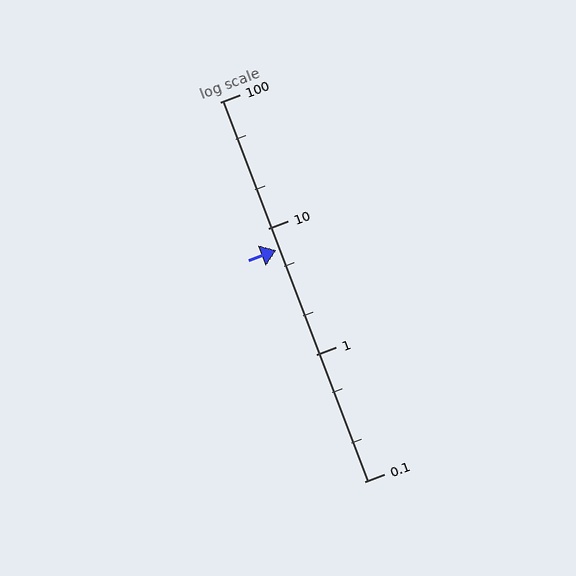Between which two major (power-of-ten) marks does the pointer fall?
The pointer is between 1 and 10.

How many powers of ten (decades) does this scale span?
The scale spans 3 decades, from 0.1 to 100.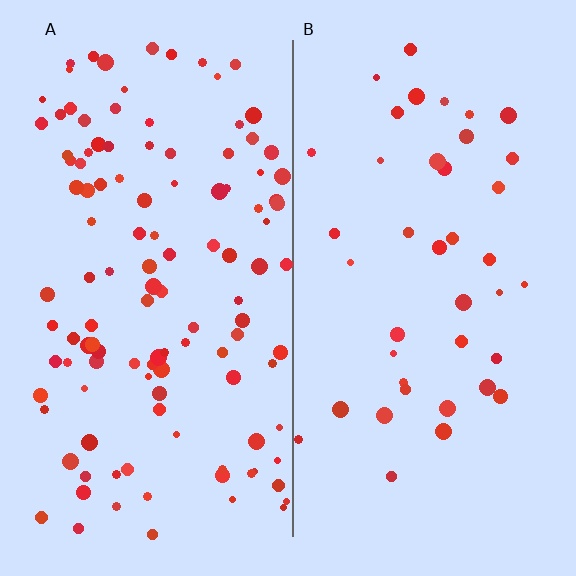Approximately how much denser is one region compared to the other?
Approximately 2.8× — region A over region B.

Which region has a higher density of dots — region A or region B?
A (the left).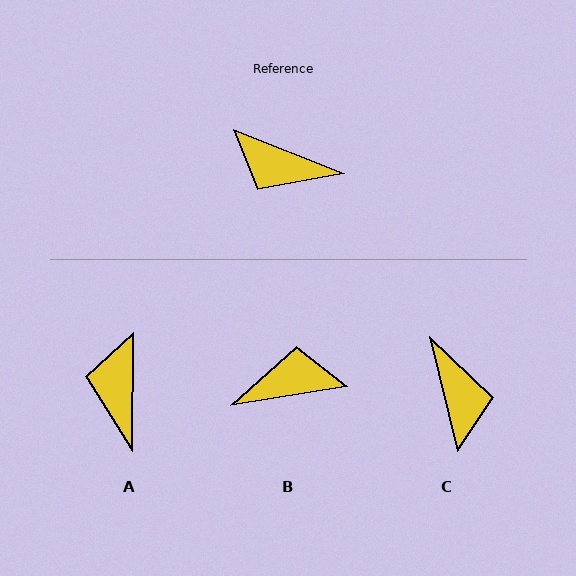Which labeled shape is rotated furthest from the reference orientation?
B, about 149 degrees away.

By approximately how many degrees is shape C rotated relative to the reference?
Approximately 125 degrees counter-clockwise.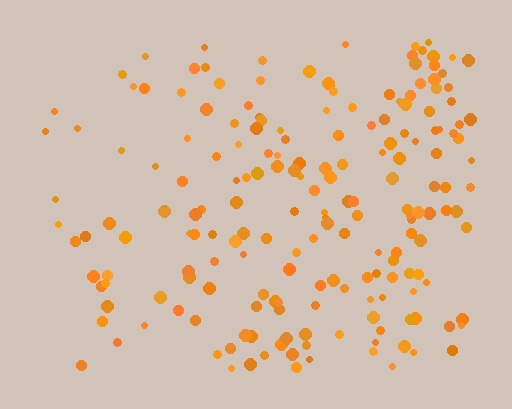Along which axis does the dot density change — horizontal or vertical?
Horizontal.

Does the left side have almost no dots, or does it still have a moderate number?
Still a moderate number, just noticeably fewer than the right.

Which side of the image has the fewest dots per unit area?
The left.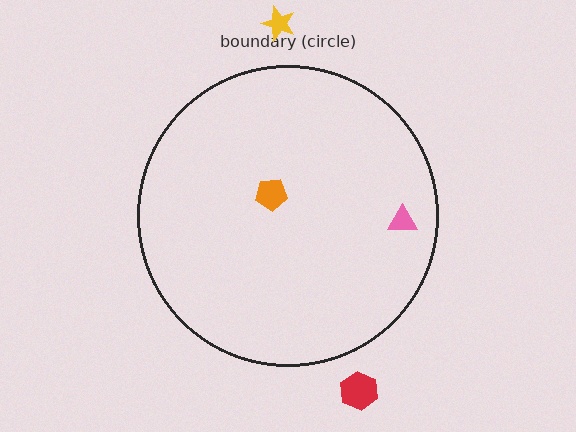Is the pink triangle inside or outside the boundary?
Inside.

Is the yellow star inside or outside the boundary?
Outside.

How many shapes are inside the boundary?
2 inside, 2 outside.